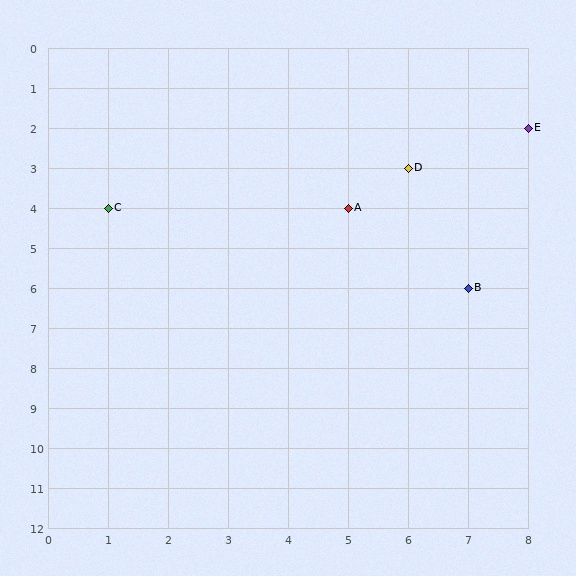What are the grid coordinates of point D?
Point D is at grid coordinates (6, 3).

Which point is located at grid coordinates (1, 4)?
Point C is at (1, 4).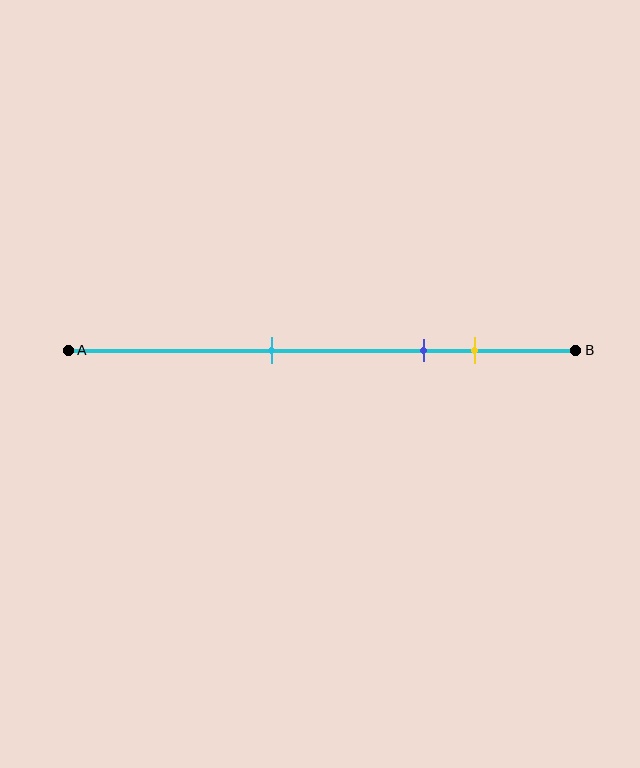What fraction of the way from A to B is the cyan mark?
The cyan mark is approximately 40% (0.4) of the way from A to B.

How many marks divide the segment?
There are 3 marks dividing the segment.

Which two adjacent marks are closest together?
The blue and yellow marks are the closest adjacent pair.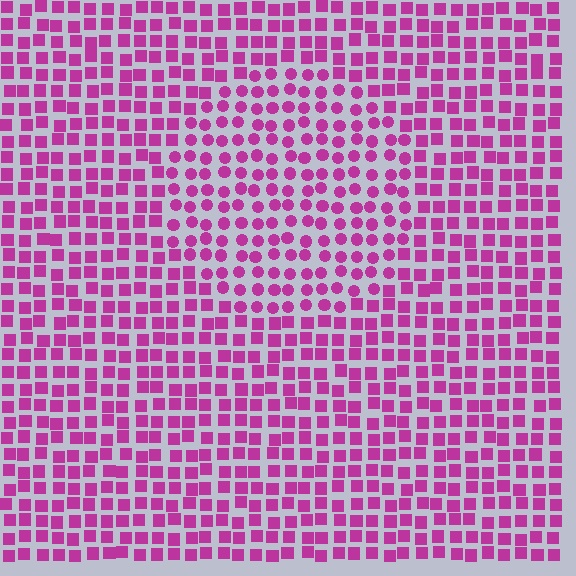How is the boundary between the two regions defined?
The boundary is defined by a change in element shape: circles inside vs. squares outside. All elements share the same color and spacing.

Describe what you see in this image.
The image is filled with small magenta elements arranged in a uniform grid. A circle-shaped region contains circles, while the surrounding area contains squares. The boundary is defined purely by the change in element shape.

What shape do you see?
I see a circle.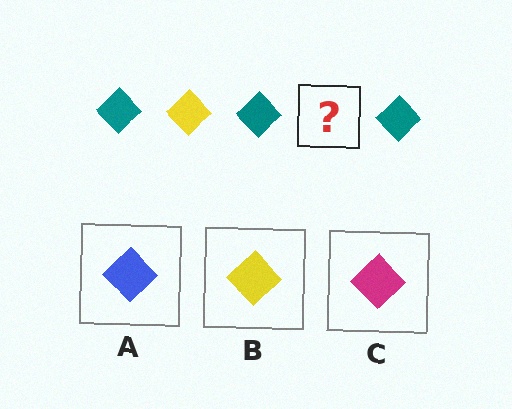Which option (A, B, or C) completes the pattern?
B.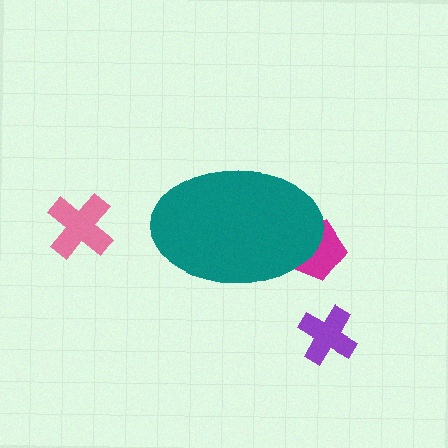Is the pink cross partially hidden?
No, the pink cross is fully visible.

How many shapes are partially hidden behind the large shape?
1 shape is partially hidden.